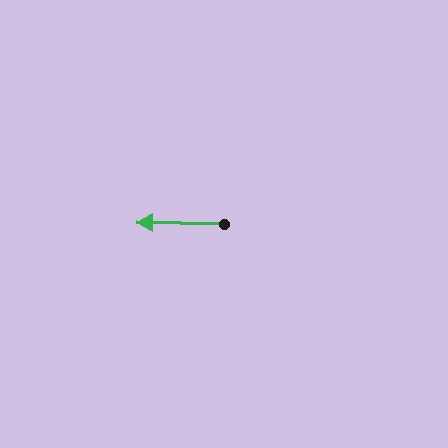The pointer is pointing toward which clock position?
Roughly 9 o'clock.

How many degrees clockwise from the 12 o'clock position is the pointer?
Approximately 271 degrees.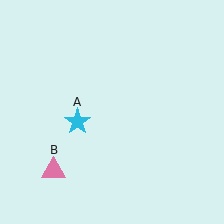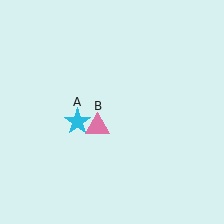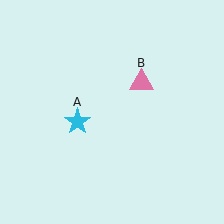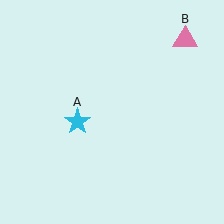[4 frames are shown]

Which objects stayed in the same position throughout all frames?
Cyan star (object A) remained stationary.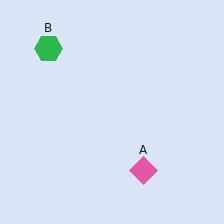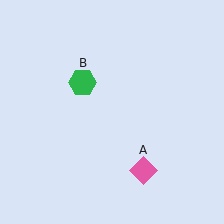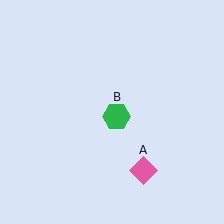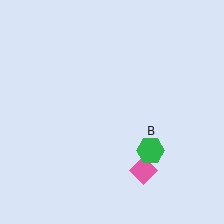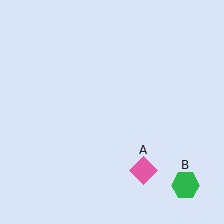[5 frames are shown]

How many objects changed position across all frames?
1 object changed position: green hexagon (object B).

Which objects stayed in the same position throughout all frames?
Pink diamond (object A) remained stationary.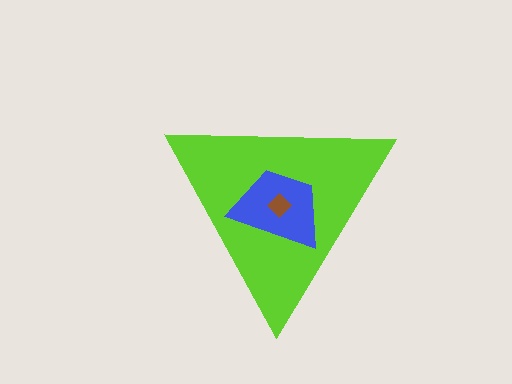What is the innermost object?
The brown diamond.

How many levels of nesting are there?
3.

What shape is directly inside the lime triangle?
The blue trapezoid.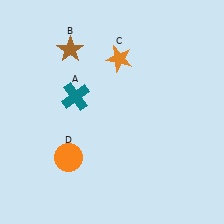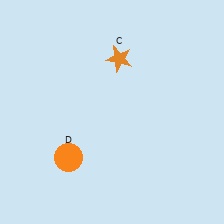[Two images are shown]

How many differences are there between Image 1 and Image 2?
There are 2 differences between the two images.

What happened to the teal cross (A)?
The teal cross (A) was removed in Image 2. It was in the top-left area of Image 1.